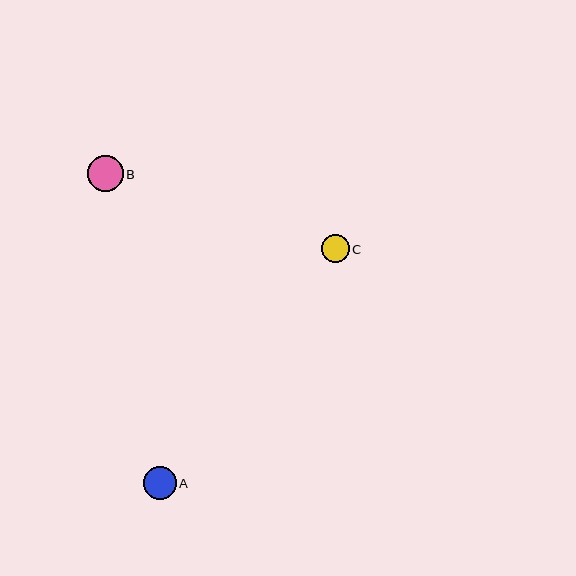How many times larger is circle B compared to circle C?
Circle B is approximately 1.3 times the size of circle C.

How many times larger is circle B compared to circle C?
Circle B is approximately 1.3 times the size of circle C.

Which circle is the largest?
Circle B is the largest with a size of approximately 35 pixels.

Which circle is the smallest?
Circle C is the smallest with a size of approximately 28 pixels.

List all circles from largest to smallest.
From largest to smallest: B, A, C.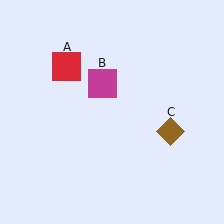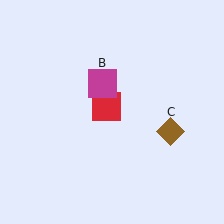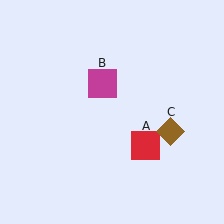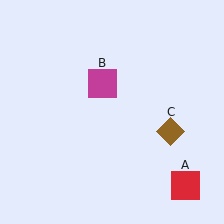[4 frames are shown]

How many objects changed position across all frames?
1 object changed position: red square (object A).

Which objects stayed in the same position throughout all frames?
Magenta square (object B) and brown diamond (object C) remained stationary.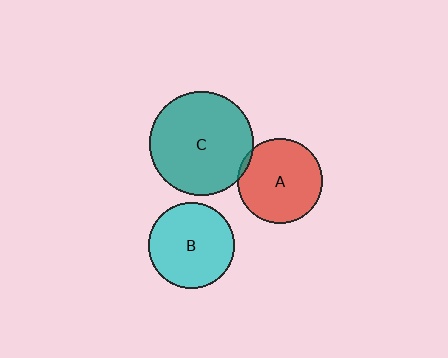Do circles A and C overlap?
Yes.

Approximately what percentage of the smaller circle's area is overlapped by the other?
Approximately 5%.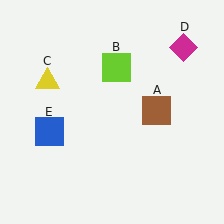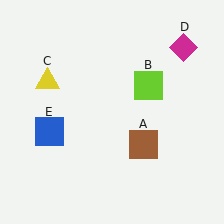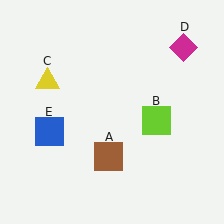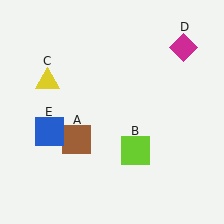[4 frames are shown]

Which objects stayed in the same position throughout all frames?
Yellow triangle (object C) and magenta diamond (object D) and blue square (object E) remained stationary.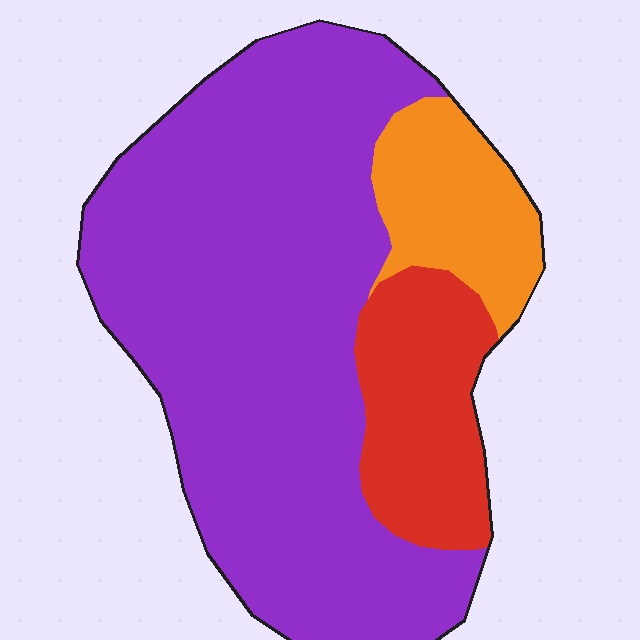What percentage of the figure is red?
Red covers about 15% of the figure.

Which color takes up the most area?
Purple, at roughly 70%.